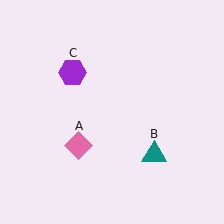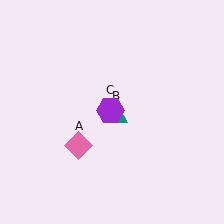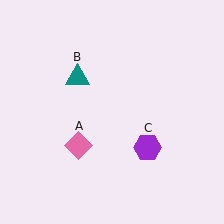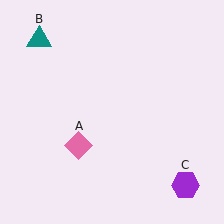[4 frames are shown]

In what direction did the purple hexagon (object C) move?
The purple hexagon (object C) moved down and to the right.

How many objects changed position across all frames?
2 objects changed position: teal triangle (object B), purple hexagon (object C).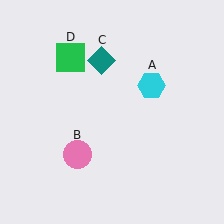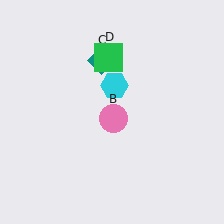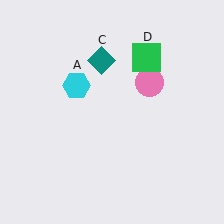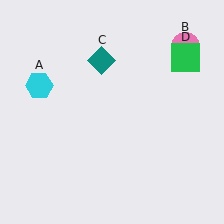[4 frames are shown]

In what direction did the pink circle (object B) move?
The pink circle (object B) moved up and to the right.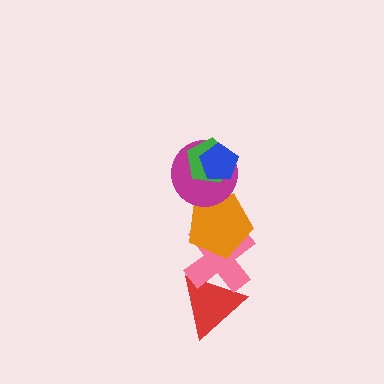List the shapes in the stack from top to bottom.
From top to bottom: the blue pentagon, the green pentagon, the magenta circle, the orange pentagon, the pink cross, the red triangle.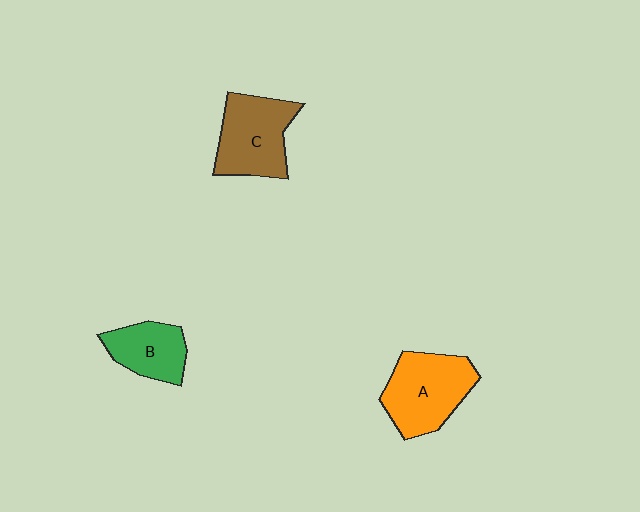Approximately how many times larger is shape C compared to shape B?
Approximately 1.4 times.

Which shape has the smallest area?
Shape B (green).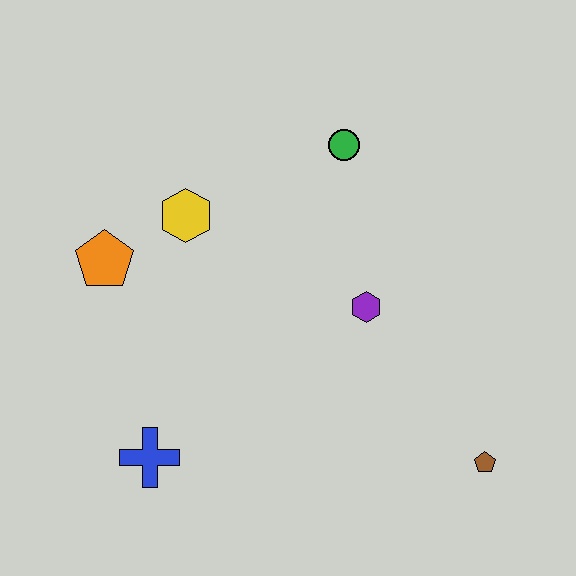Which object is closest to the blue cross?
The orange pentagon is closest to the blue cross.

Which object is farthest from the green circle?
The blue cross is farthest from the green circle.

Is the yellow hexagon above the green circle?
No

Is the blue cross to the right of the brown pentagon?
No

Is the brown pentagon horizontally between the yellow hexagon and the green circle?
No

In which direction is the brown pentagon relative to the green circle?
The brown pentagon is below the green circle.